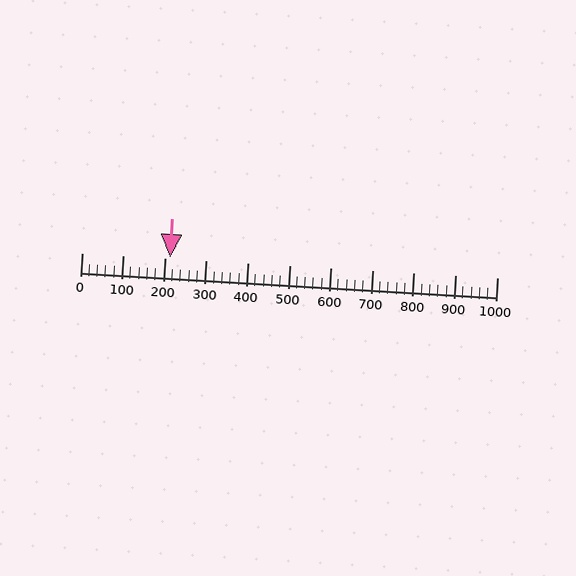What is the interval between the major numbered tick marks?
The major tick marks are spaced 100 units apart.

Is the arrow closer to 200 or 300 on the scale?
The arrow is closer to 200.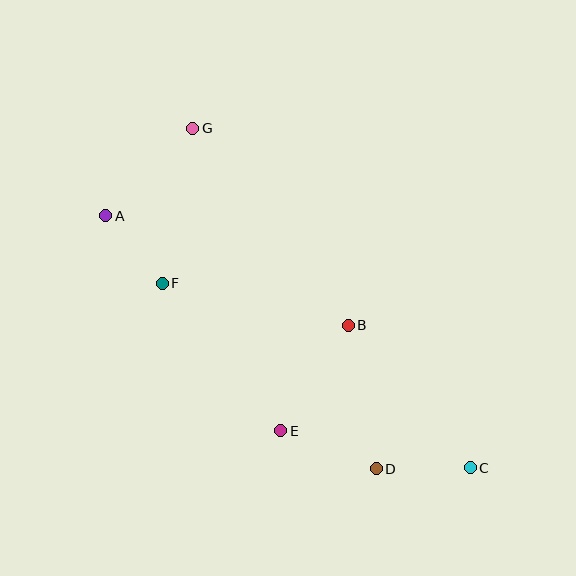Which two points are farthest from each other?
Points A and C are farthest from each other.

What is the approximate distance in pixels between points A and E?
The distance between A and E is approximately 278 pixels.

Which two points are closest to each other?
Points A and F are closest to each other.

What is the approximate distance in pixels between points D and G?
The distance between D and G is approximately 387 pixels.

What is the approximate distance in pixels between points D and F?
The distance between D and F is approximately 283 pixels.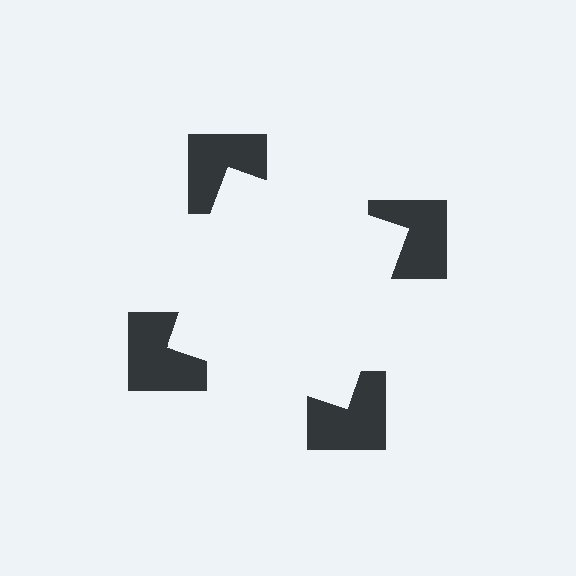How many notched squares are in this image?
There are 4 — one at each vertex of the illusory square.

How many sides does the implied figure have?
4 sides.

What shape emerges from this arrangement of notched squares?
An illusory square — its edges are inferred from the aligned wedge cuts in the notched squares, not physically drawn.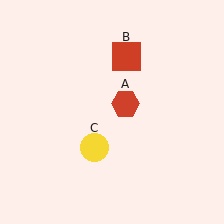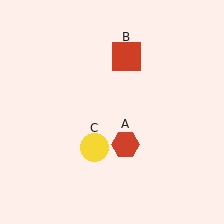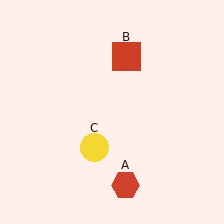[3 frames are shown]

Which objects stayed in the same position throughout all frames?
Red square (object B) and yellow circle (object C) remained stationary.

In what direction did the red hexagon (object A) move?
The red hexagon (object A) moved down.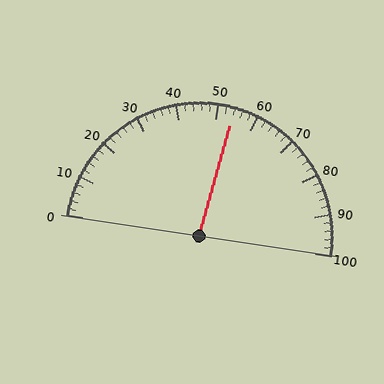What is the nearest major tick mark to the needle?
The nearest major tick mark is 50.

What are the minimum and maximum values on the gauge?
The gauge ranges from 0 to 100.